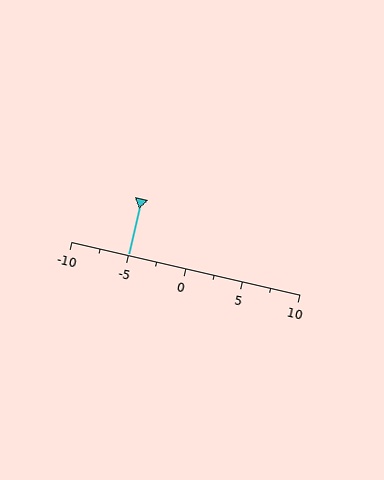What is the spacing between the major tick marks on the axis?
The major ticks are spaced 5 apart.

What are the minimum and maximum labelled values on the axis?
The axis runs from -10 to 10.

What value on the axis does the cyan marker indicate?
The marker indicates approximately -5.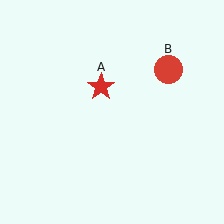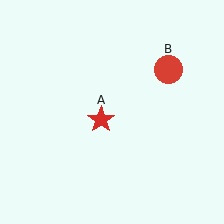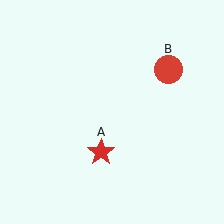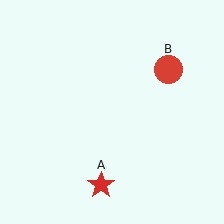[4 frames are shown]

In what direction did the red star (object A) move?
The red star (object A) moved down.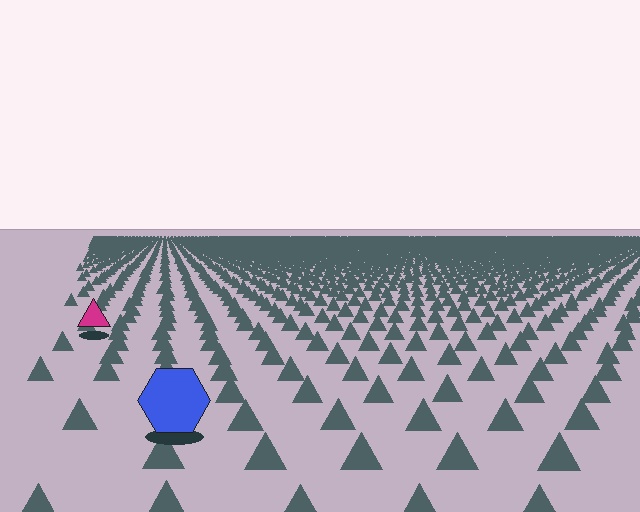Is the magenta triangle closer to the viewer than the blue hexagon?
No. The blue hexagon is closer — you can tell from the texture gradient: the ground texture is coarser near it.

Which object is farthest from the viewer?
The magenta triangle is farthest from the viewer. It appears smaller and the ground texture around it is denser.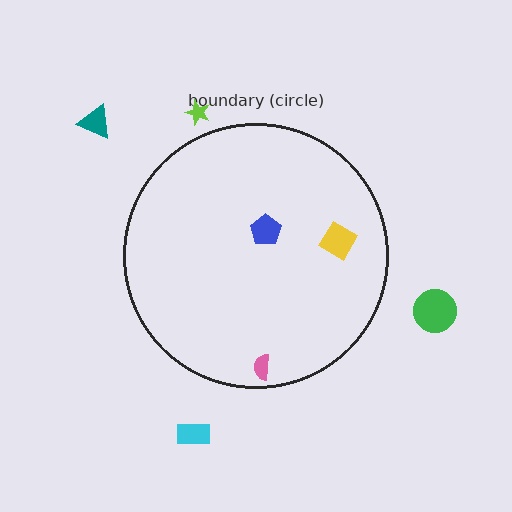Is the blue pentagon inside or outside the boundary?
Inside.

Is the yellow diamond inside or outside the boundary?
Inside.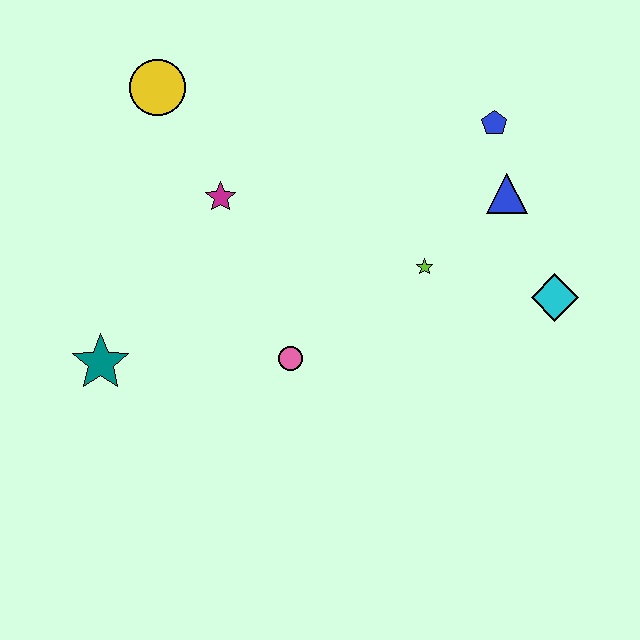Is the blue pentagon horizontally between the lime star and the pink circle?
No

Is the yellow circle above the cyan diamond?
Yes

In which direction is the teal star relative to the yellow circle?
The teal star is below the yellow circle.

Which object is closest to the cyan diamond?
The blue triangle is closest to the cyan diamond.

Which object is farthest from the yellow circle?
The cyan diamond is farthest from the yellow circle.